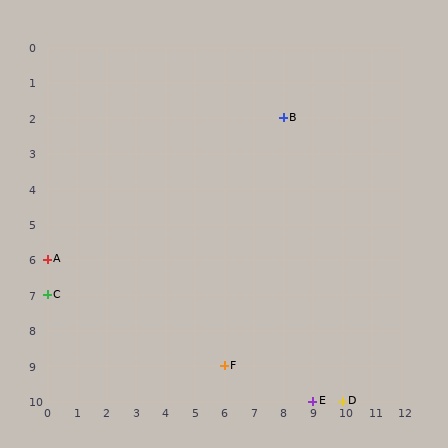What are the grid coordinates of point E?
Point E is at grid coordinates (9, 10).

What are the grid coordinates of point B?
Point B is at grid coordinates (8, 2).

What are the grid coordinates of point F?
Point F is at grid coordinates (6, 9).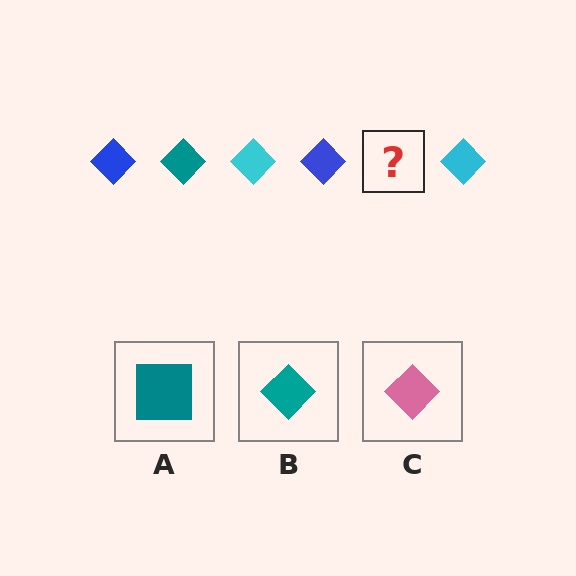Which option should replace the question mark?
Option B.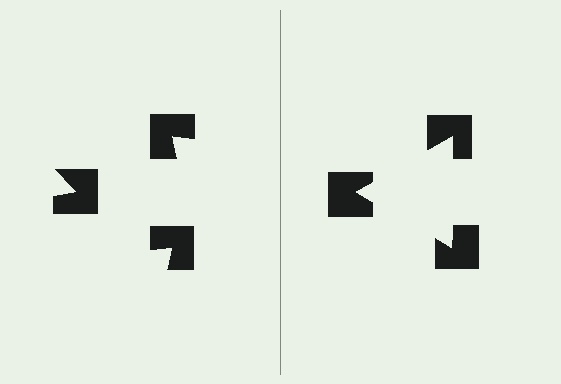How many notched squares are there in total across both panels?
6 — 3 on each side.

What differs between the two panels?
The notched squares are positioned identically on both sides; only the wedge orientations differ. On the right they align to a triangle; on the left they are misaligned.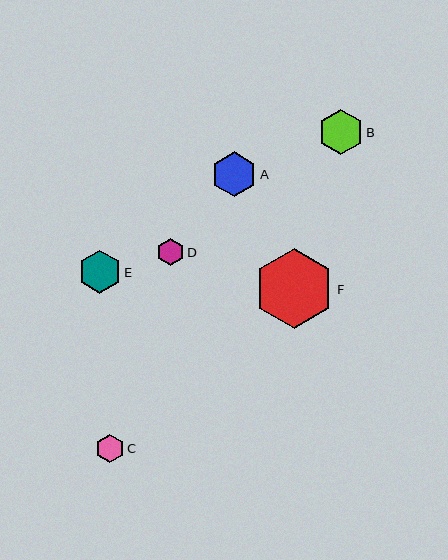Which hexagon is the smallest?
Hexagon D is the smallest with a size of approximately 27 pixels.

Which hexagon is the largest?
Hexagon F is the largest with a size of approximately 80 pixels.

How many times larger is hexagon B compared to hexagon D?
Hexagon B is approximately 1.7 times the size of hexagon D.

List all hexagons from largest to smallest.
From largest to smallest: F, A, B, E, C, D.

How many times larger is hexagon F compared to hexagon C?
Hexagon F is approximately 2.8 times the size of hexagon C.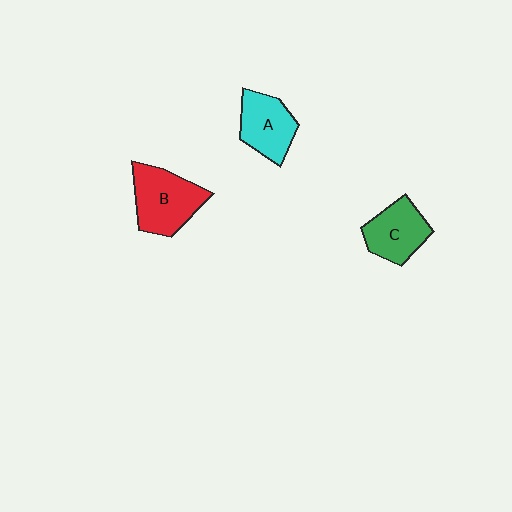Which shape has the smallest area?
Shape C (green).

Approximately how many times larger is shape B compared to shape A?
Approximately 1.3 times.